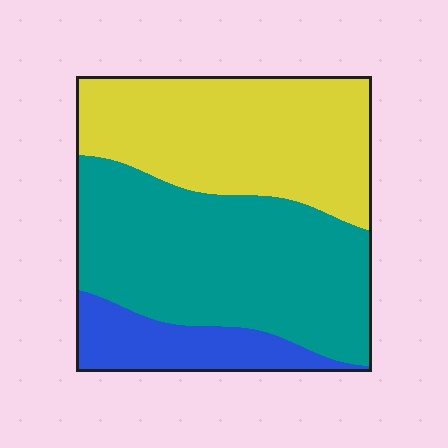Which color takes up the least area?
Blue, at roughly 15%.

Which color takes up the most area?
Teal, at roughly 45%.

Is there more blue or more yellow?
Yellow.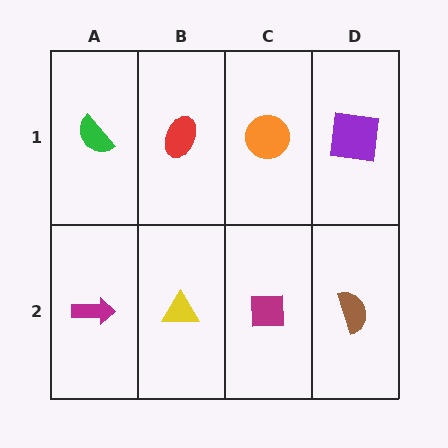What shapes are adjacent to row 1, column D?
A brown semicircle (row 2, column D), an orange circle (row 1, column C).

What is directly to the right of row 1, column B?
An orange circle.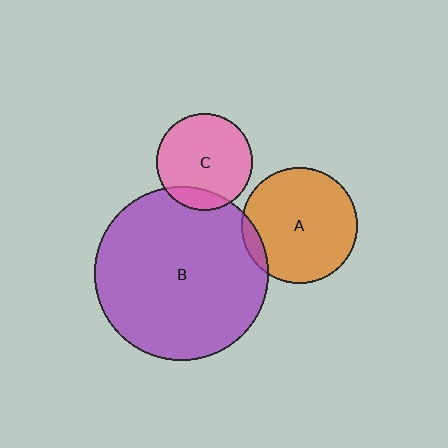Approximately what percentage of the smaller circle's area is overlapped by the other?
Approximately 10%.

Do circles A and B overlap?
Yes.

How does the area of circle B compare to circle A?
Approximately 2.3 times.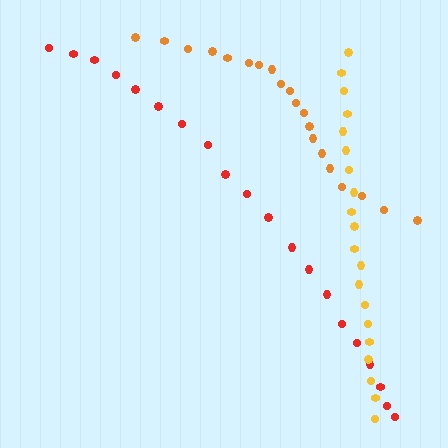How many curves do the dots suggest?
There are 3 distinct paths.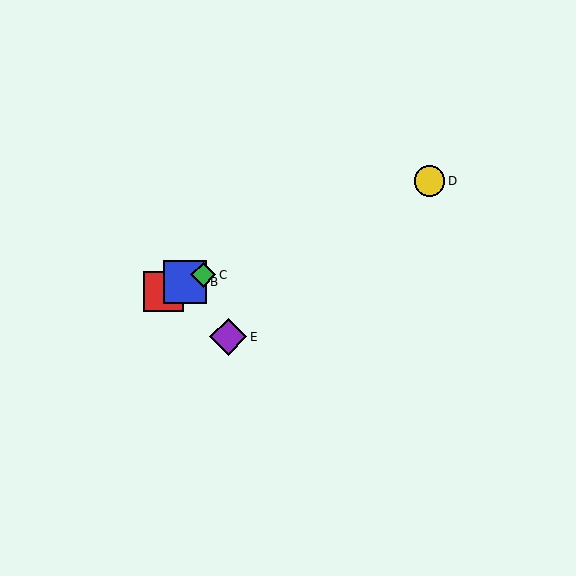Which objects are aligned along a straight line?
Objects A, B, C, D are aligned along a straight line.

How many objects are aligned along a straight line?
4 objects (A, B, C, D) are aligned along a straight line.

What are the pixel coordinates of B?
Object B is at (185, 282).